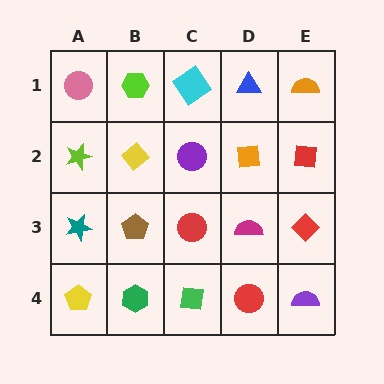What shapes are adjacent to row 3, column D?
An orange square (row 2, column D), a red circle (row 4, column D), a red circle (row 3, column C), a red diamond (row 3, column E).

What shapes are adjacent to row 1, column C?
A purple circle (row 2, column C), a lime hexagon (row 1, column B), a blue triangle (row 1, column D).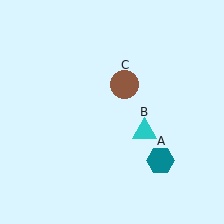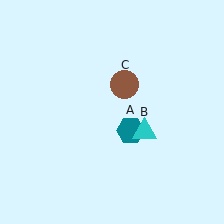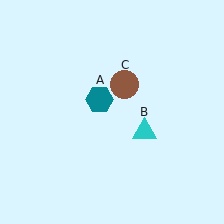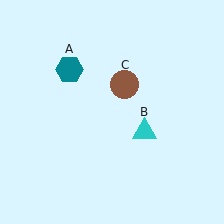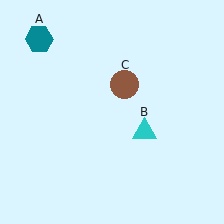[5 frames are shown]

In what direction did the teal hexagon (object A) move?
The teal hexagon (object A) moved up and to the left.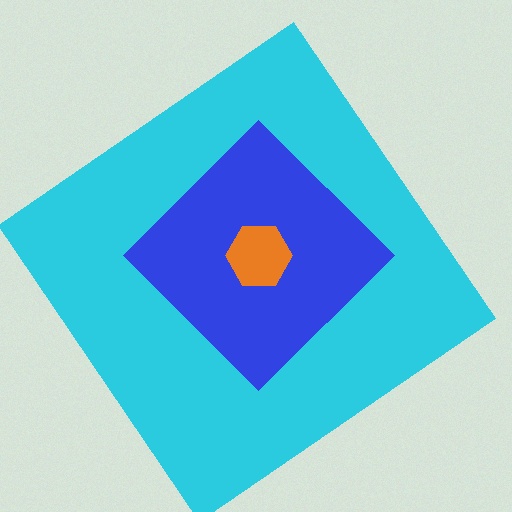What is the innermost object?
The orange hexagon.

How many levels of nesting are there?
3.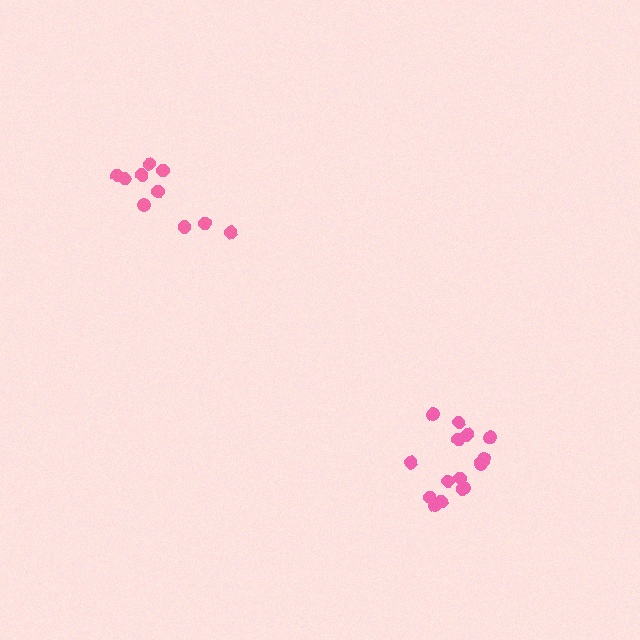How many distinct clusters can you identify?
There are 2 distinct clusters.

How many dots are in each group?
Group 1: 10 dots, Group 2: 15 dots (25 total).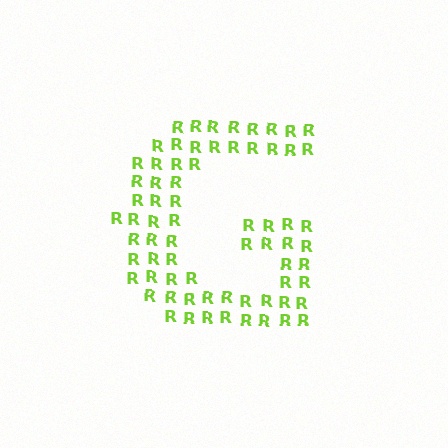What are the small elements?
The small elements are letter R's.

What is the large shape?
The large shape is the letter G.